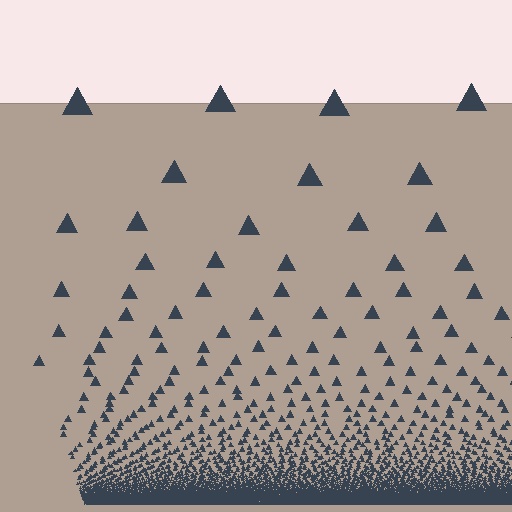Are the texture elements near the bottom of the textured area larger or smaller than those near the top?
Smaller. The gradient is inverted — elements near the bottom are smaller and denser.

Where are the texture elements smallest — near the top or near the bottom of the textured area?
Near the bottom.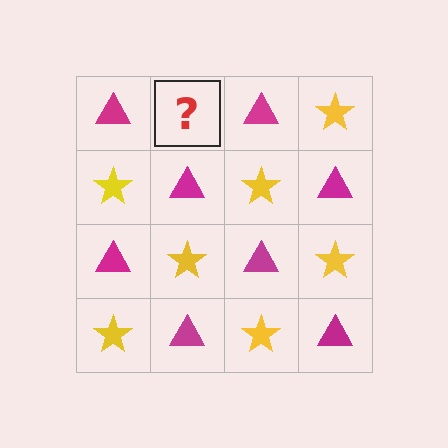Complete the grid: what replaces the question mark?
The question mark should be replaced with a yellow star.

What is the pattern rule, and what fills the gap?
The rule is that it alternates magenta triangle and yellow star in a checkerboard pattern. The gap should be filled with a yellow star.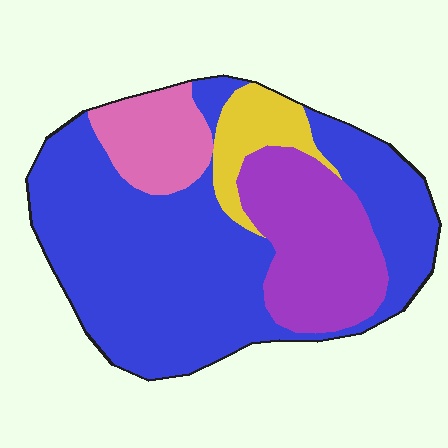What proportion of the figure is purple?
Purple covers around 20% of the figure.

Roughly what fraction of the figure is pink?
Pink covers about 10% of the figure.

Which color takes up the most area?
Blue, at roughly 60%.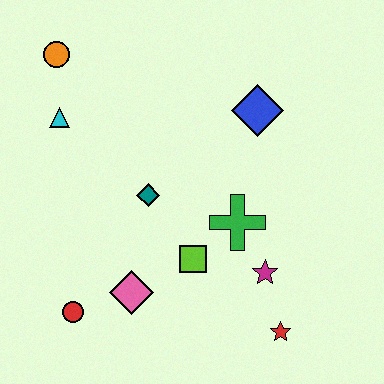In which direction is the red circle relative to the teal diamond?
The red circle is below the teal diamond.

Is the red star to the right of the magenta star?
Yes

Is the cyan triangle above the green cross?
Yes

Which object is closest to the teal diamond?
The lime square is closest to the teal diamond.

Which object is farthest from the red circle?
The blue diamond is farthest from the red circle.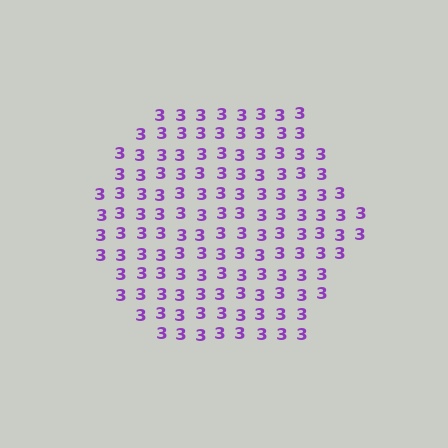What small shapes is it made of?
It is made of small digit 3's.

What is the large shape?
The large shape is a hexagon.